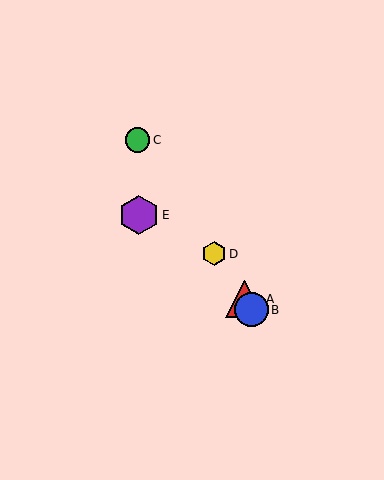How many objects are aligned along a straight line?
4 objects (A, B, C, D) are aligned along a straight line.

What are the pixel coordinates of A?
Object A is at (244, 299).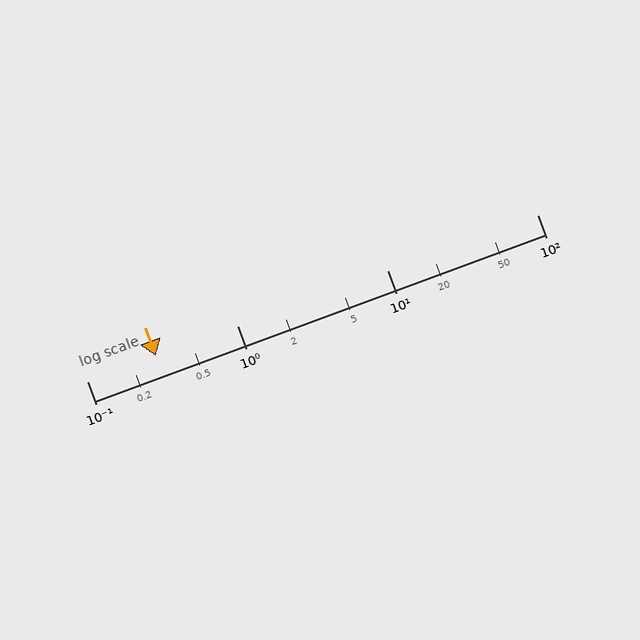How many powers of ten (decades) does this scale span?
The scale spans 3 decades, from 0.1 to 100.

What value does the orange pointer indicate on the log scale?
The pointer indicates approximately 0.29.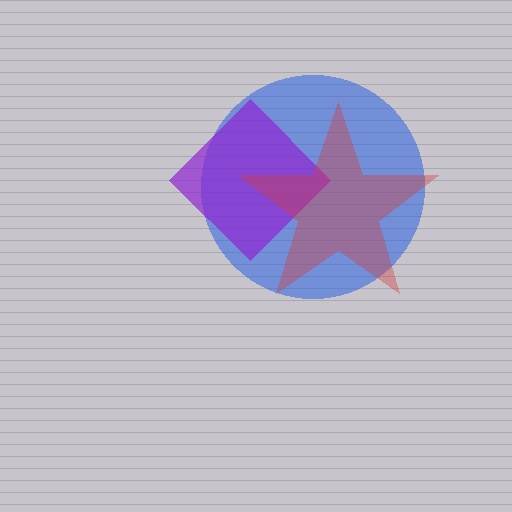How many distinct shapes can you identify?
There are 3 distinct shapes: a blue circle, a purple diamond, a red star.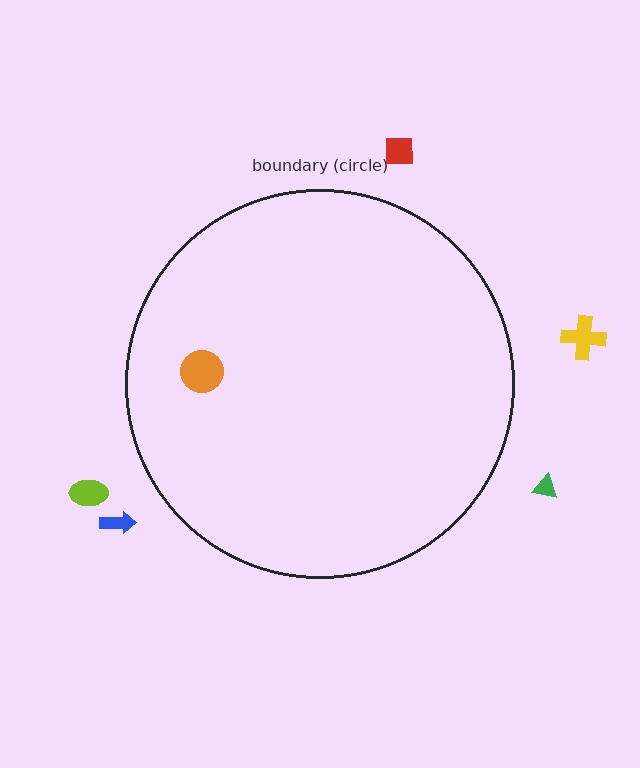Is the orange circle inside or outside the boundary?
Inside.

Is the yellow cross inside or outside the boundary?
Outside.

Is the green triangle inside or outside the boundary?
Outside.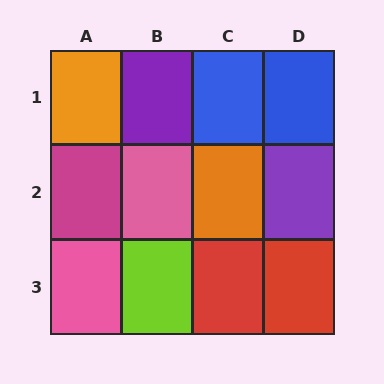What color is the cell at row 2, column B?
Pink.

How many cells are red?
2 cells are red.